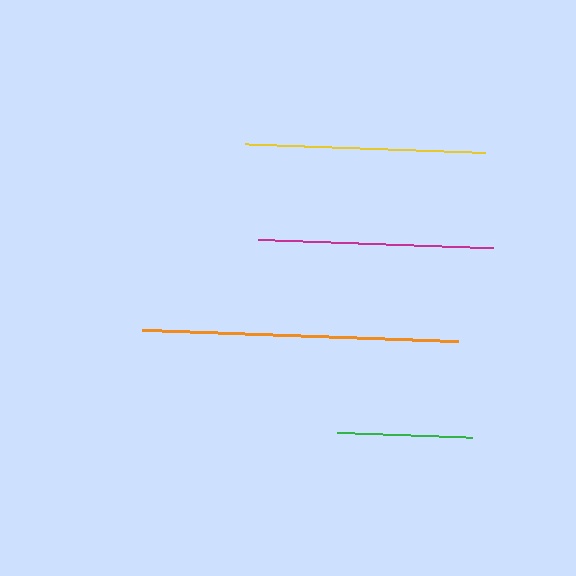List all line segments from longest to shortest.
From longest to shortest: orange, yellow, magenta, green.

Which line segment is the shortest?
The green line is the shortest at approximately 135 pixels.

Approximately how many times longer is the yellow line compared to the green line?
The yellow line is approximately 1.8 times the length of the green line.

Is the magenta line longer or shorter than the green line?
The magenta line is longer than the green line.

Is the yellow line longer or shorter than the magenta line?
The yellow line is longer than the magenta line.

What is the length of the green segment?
The green segment is approximately 135 pixels long.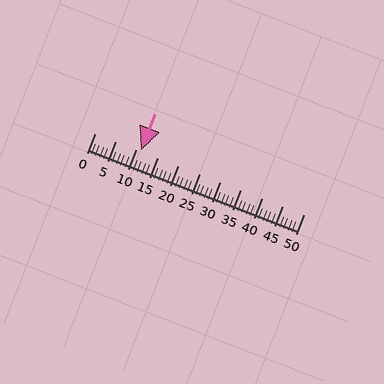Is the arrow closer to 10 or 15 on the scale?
The arrow is closer to 10.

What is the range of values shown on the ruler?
The ruler shows values from 0 to 50.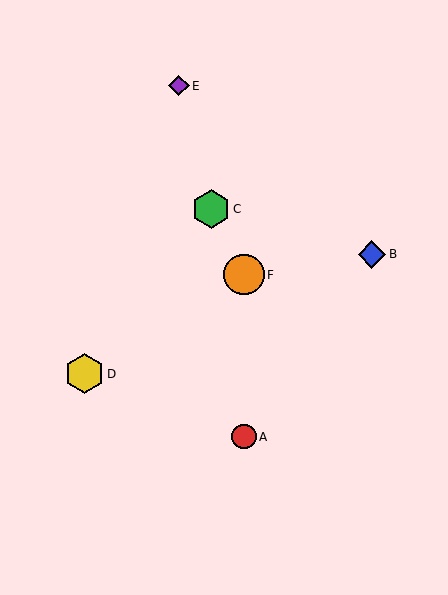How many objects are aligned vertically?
2 objects (A, F) are aligned vertically.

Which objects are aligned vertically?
Objects A, F are aligned vertically.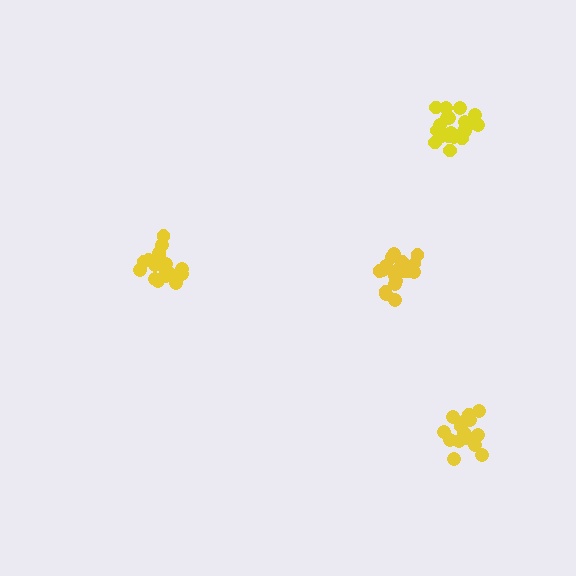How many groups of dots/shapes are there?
There are 4 groups.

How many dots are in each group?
Group 1: 21 dots, Group 2: 19 dots, Group 3: 16 dots, Group 4: 20 dots (76 total).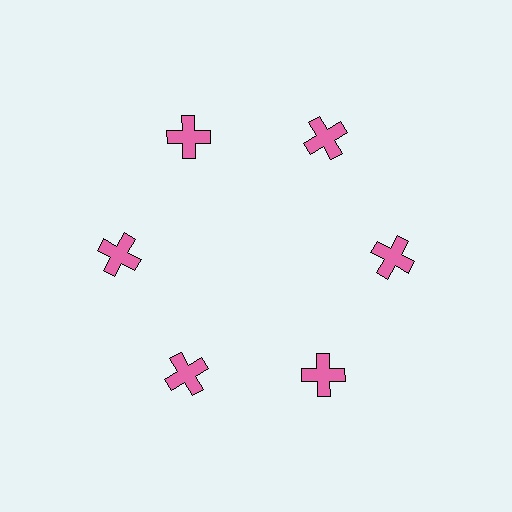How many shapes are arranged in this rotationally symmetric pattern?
There are 6 shapes, arranged in 6 groups of 1.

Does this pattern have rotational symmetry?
Yes, this pattern has 6-fold rotational symmetry. It looks the same after rotating 60 degrees around the center.